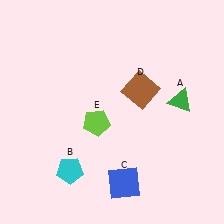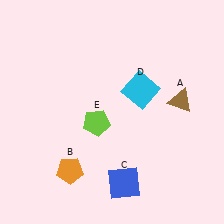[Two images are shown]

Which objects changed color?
A changed from green to brown. B changed from cyan to orange. D changed from brown to cyan.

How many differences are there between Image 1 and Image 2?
There are 3 differences between the two images.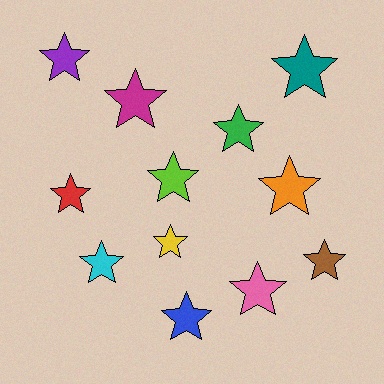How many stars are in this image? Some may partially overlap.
There are 12 stars.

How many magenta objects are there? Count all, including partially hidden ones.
There is 1 magenta object.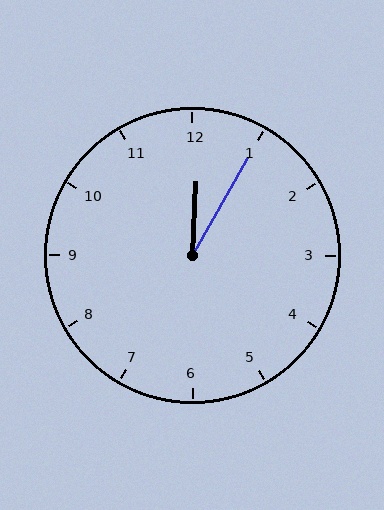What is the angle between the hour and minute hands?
Approximately 28 degrees.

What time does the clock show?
12:05.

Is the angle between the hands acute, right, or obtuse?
It is acute.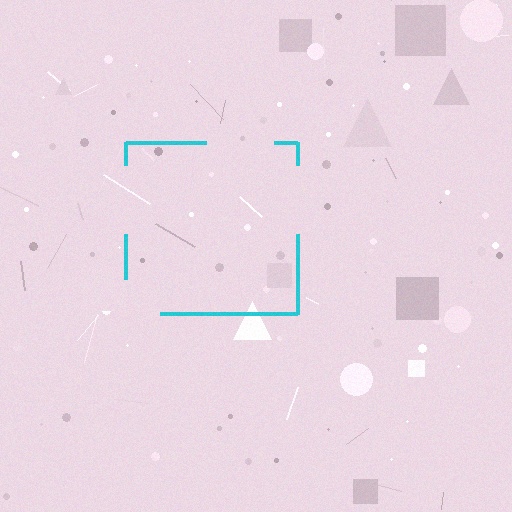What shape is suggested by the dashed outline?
The dashed outline suggests a square.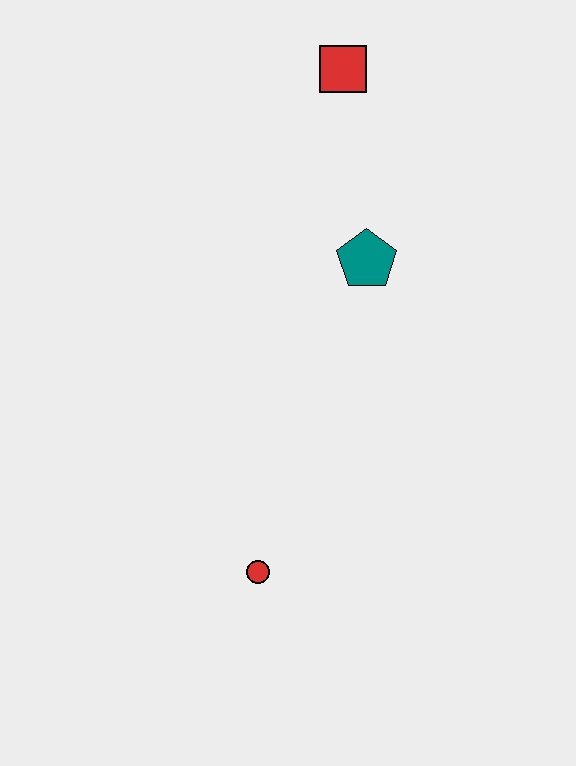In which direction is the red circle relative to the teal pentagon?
The red circle is below the teal pentagon.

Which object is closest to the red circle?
The teal pentagon is closest to the red circle.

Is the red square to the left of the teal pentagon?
Yes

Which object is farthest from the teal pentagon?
The red circle is farthest from the teal pentagon.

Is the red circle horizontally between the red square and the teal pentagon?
No